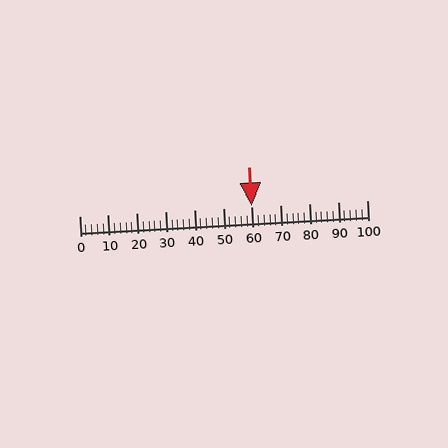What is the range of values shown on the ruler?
The ruler shows values from 0 to 100.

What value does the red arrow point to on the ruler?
The red arrow points to approximately 60.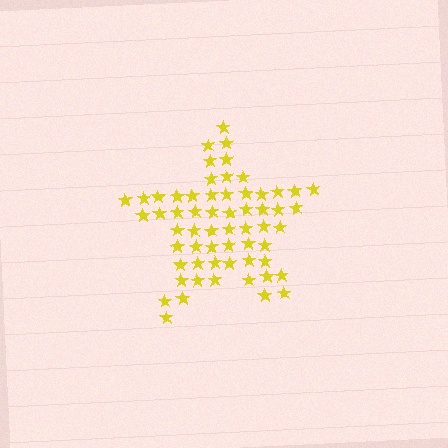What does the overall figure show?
The overall figure shows a star.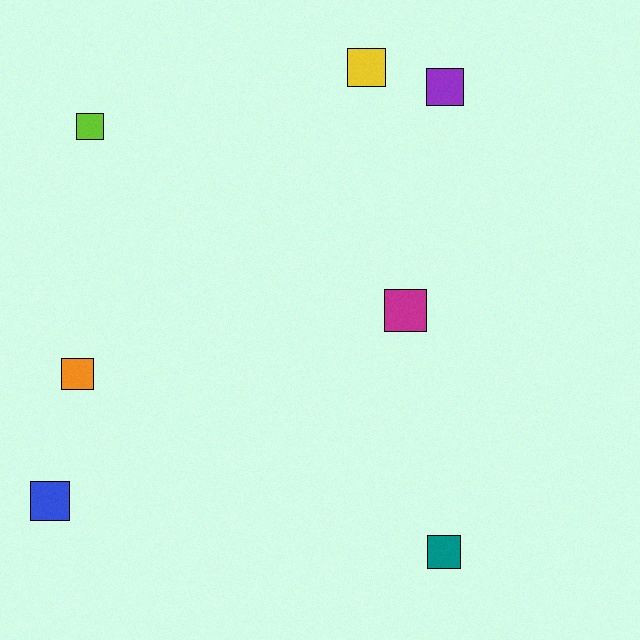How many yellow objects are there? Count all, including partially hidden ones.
There is 1 yellow object.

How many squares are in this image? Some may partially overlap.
There are 7 squares.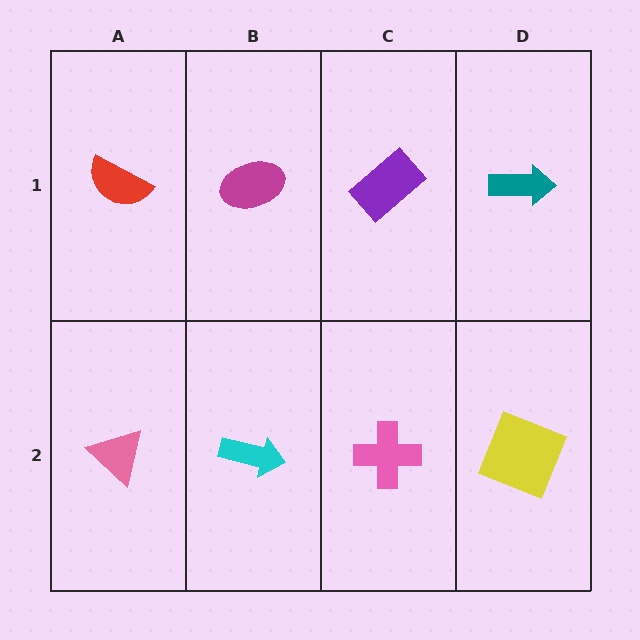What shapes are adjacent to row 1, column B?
A cyan arrow (row 2, column B), a red semicircle (row 1, column A), a purple rectangle (row 1, column C).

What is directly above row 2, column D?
A teal arrow.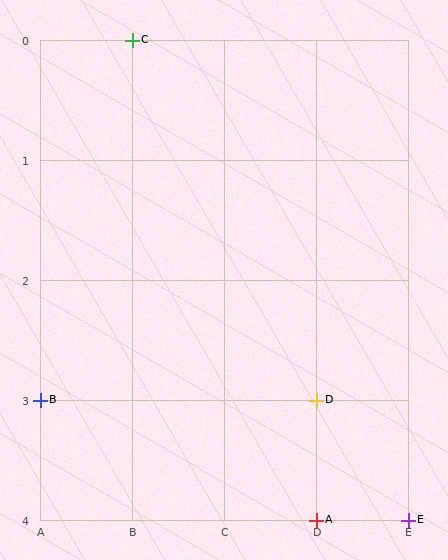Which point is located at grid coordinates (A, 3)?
Point B is at (A, 3).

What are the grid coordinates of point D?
Point D is at grid coordinates (D, 3).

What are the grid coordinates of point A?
Point A is at grid coordinates (D, 4).